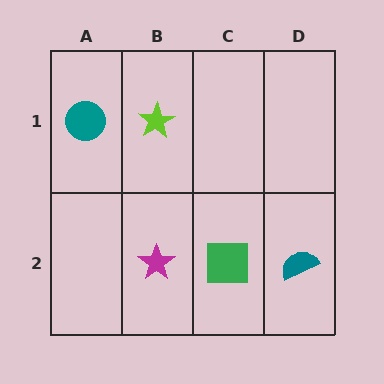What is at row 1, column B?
A lime star.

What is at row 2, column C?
A green square.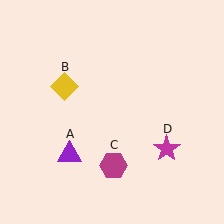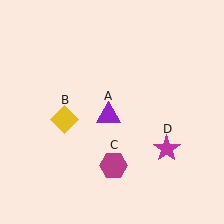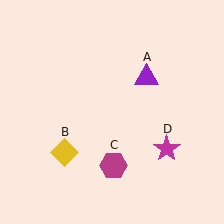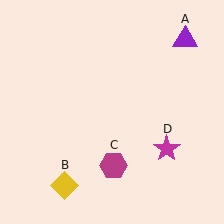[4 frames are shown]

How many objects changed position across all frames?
2 objects changed position: purple triangle (object A), yellow diamond (object B).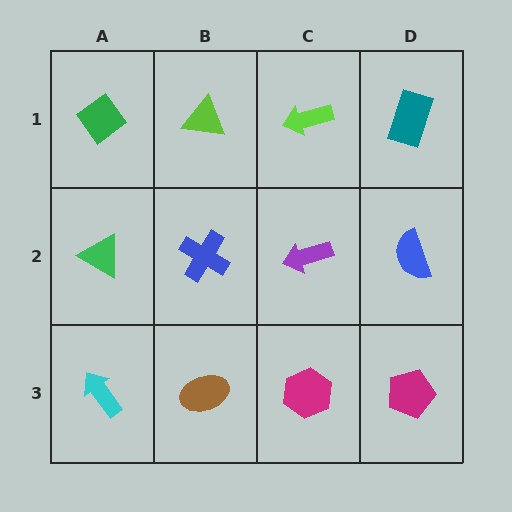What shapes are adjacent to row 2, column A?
A green diamond (row 1, column A), a cyan arrow (row 3, column A), a blue cross (row 2, column B).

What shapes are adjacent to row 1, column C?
A purple arrow (row 2, column C), a lime triangle (row 1, column B), a teal rectangle (row 1, column D).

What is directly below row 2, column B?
A brown ellipse.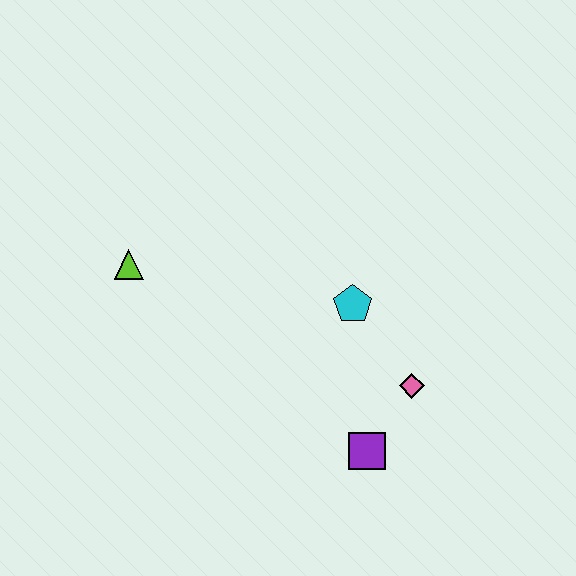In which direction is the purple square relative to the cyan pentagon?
The purple square is below the cyan pentagon.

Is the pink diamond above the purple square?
Yes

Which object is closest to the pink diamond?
The purple square is closest to the pink diamond.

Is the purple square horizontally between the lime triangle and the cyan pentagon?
No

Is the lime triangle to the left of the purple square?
Yes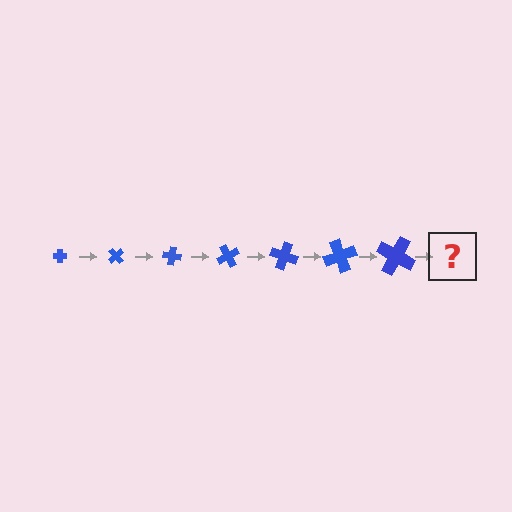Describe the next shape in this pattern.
It should be a cross, larger than the previous one and rotated 350 degrees from the start.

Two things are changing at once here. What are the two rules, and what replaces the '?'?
The two rules are that the cross grows larger each step and it rotates 50 degrees each step. The '?' should be a cross, larger than the previous one and rotated 350 degrees from the start.